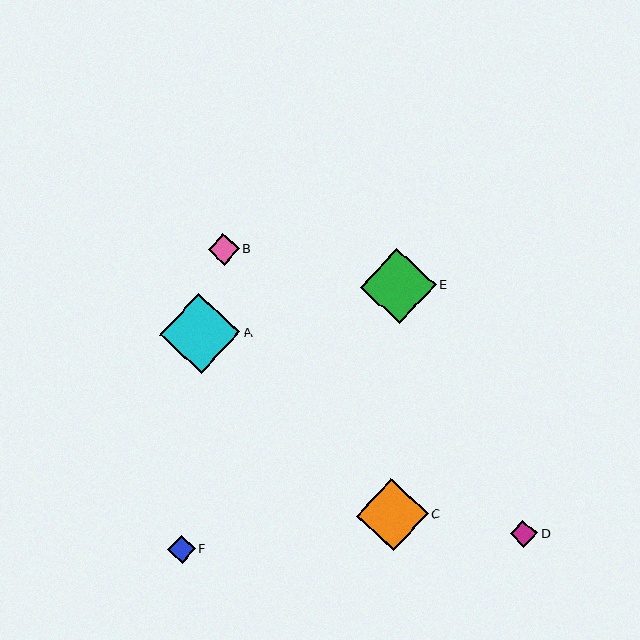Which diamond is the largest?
Diamond A is the largest with a size of approximately 80 pixels.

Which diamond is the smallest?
Diamond F is the smallest with a size of approximately 27 pixels.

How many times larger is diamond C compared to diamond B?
Diamond C is approximately 2.3 times the size of diamond B.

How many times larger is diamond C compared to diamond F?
Diamond C is approximately 2.6 times the size of diamond F.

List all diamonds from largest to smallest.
From largest to smallest: A, E, C, B, D, F.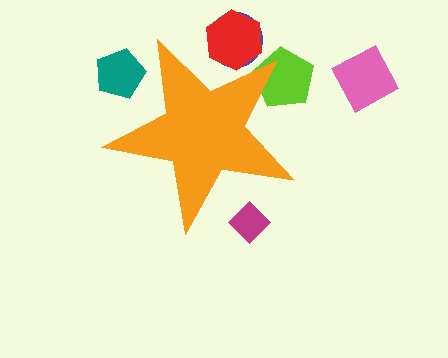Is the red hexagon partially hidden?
Yes, the red hexagon is partially hidden behind the orange star.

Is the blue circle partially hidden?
Yes, the blue circle is partially hidden behind the orange star.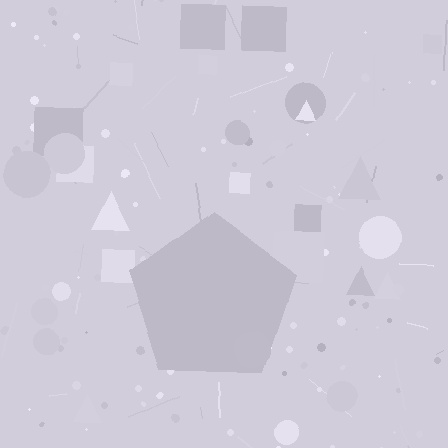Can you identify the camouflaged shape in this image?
The camouflaged shape is a pentagon.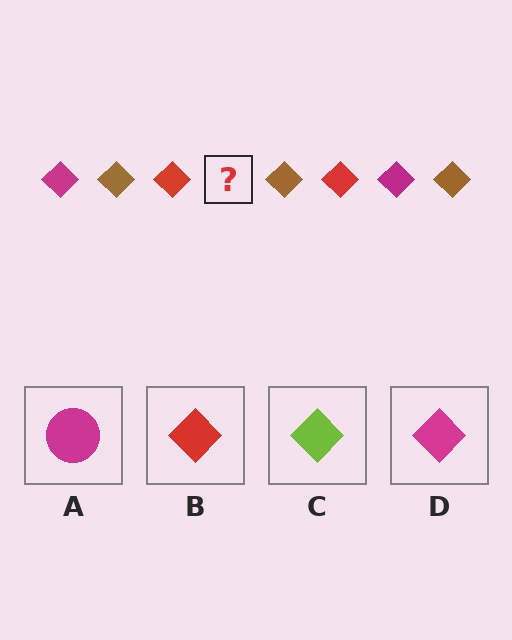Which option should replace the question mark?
Option D.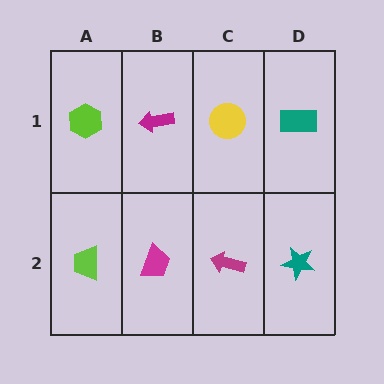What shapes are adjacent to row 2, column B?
A magenta arrow (row 1, column B), a lime trapezoid (row 2, column A), a magenta arrow (row 2, column C).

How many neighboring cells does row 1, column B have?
3.